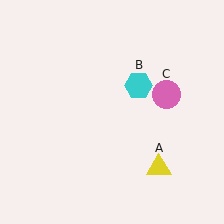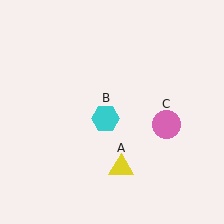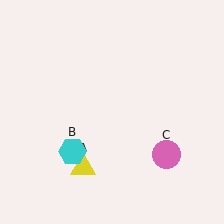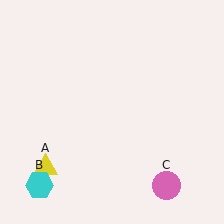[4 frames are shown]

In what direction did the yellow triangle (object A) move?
The yellow triangle (object A) moved left.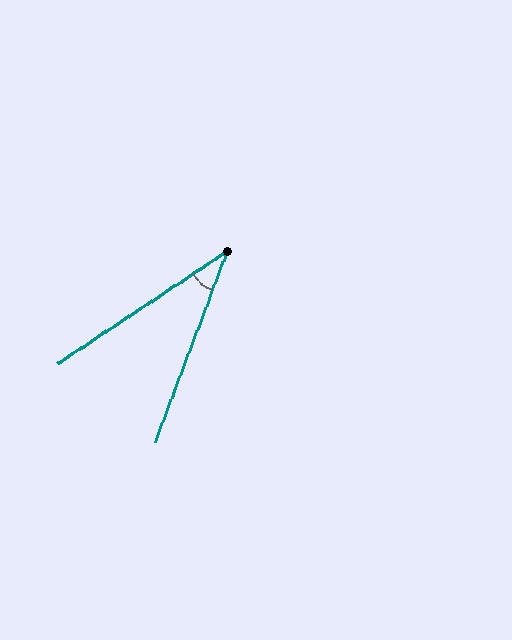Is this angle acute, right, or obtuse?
It is acute.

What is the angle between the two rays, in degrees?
Approximately 36 degrees.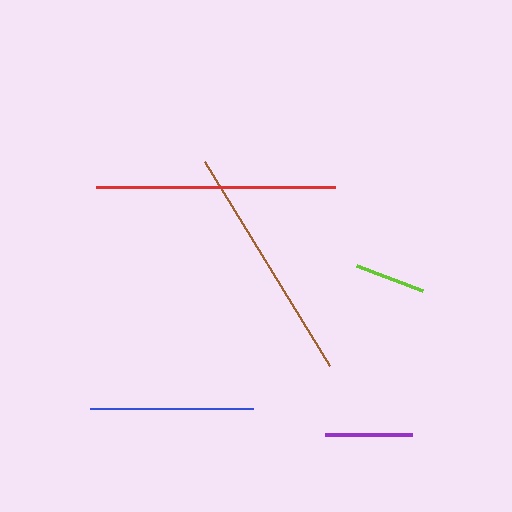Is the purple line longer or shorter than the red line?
The red line is longer than the purple line.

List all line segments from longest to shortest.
From longest to shortest: brown, red, blue, purple, lime.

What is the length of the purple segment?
The purple segment is approximately 86 pixels long.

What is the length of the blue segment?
The blue segment is approximately 163 pixels long.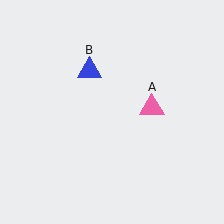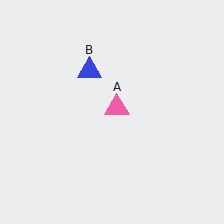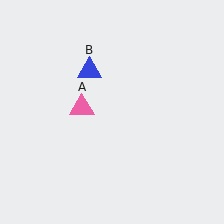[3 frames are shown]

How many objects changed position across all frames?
1 object changed position: pink triangle (object A).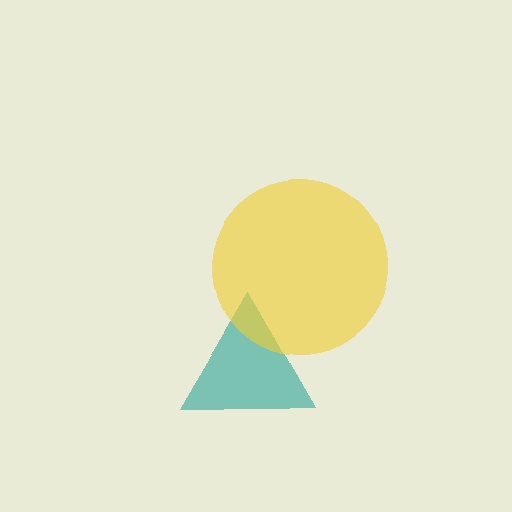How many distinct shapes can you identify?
There are 2 distinct shapes: a teal triangle, a yellow circle.